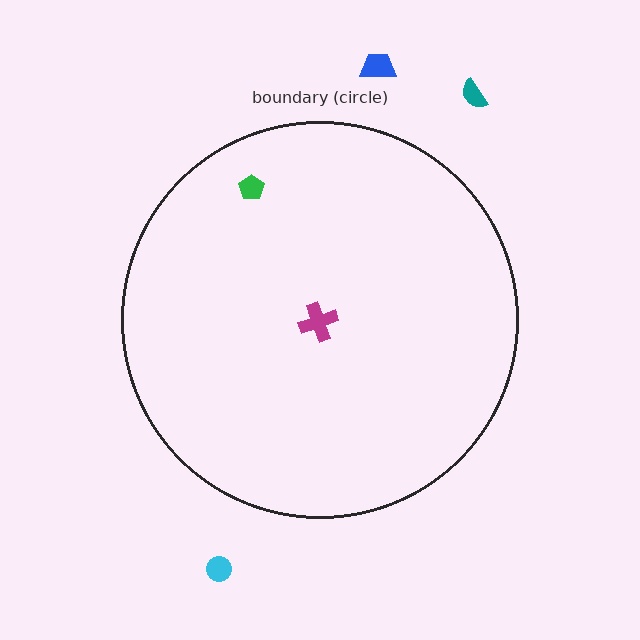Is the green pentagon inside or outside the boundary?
Inside.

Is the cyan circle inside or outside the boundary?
Outside.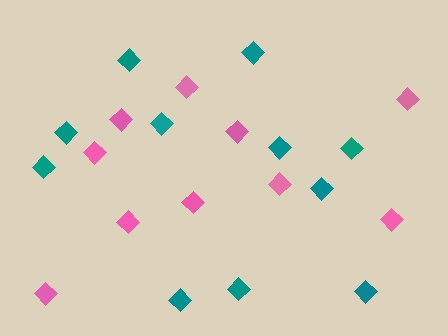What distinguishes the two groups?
There are 2 groups: one group of teal diamonds (11) and one group of pink diamonds (10).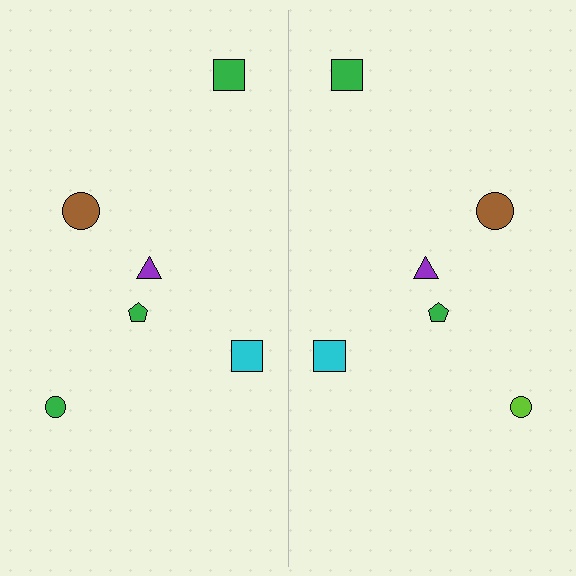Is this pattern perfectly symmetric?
No, the pattern is not perfectly symmetric. The lime circle on the right side breaks the symmetry — its mirror counterpart is green.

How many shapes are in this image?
There are 12 shapes in this image.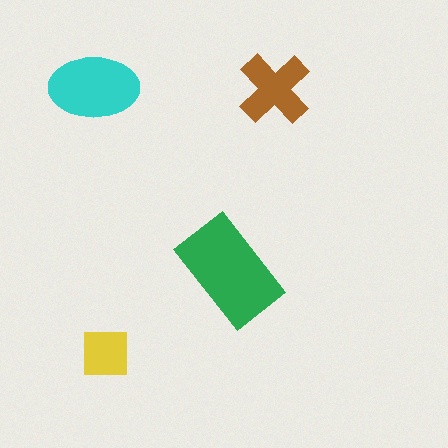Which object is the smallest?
The yellow square.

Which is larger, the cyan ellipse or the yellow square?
The cyan ellipse.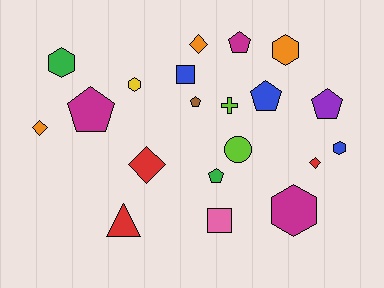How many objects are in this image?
There are 20 objects.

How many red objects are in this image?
There are 3 red objects.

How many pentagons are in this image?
There are 6 pentagons.